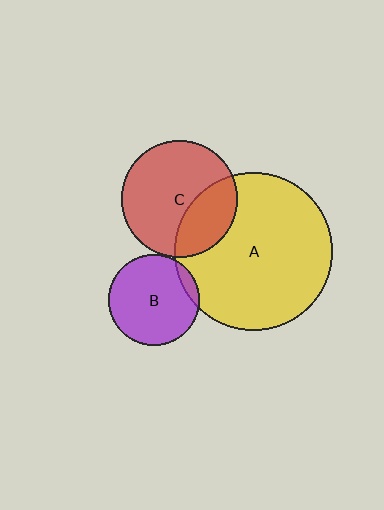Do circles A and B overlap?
Yes.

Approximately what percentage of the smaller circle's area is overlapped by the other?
Approximately 10%.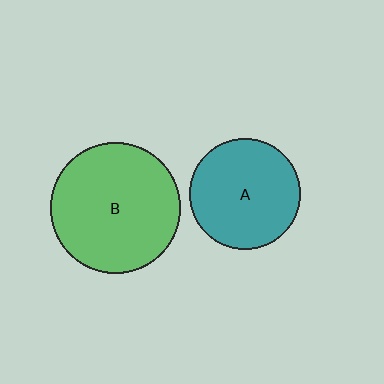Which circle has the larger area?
Circle B (green).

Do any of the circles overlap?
No, none of the circles overlap.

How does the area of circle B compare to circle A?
Approximately 1.4 times.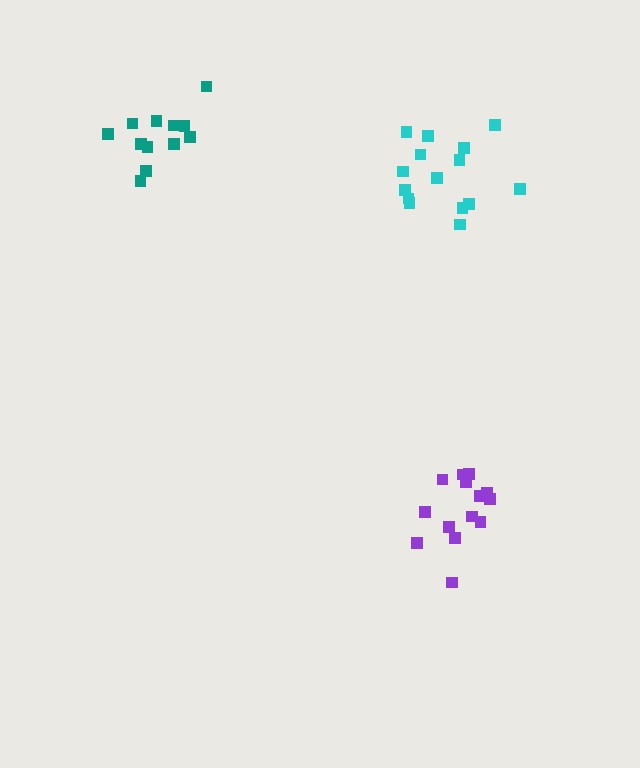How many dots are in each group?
Group 1: 15 dots, Group 2: 14 dots, Group 3: 12 dots (41 total).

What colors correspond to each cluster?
The clusters are colored: cyan, purple, teal.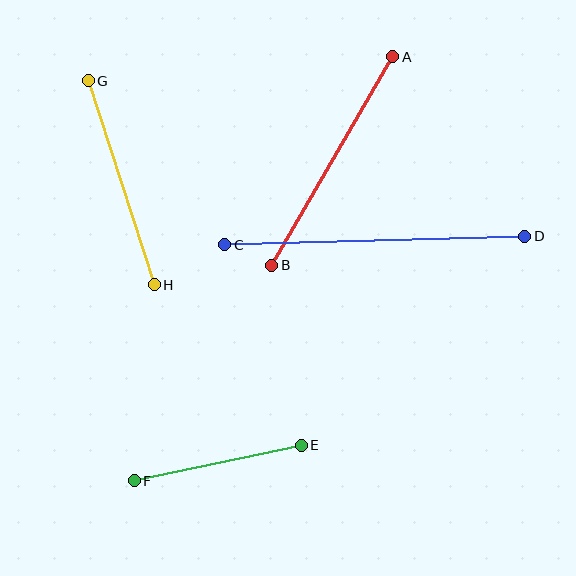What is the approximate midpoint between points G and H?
The midpoint is at approximately (121, 183) pixels.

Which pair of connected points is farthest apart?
Points C and D are farthest apart.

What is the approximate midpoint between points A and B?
The midpoint is at approximately (332, 161) pixels.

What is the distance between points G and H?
The distance is approximately 214 pixels.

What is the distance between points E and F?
The distance is approximately 171 pixels.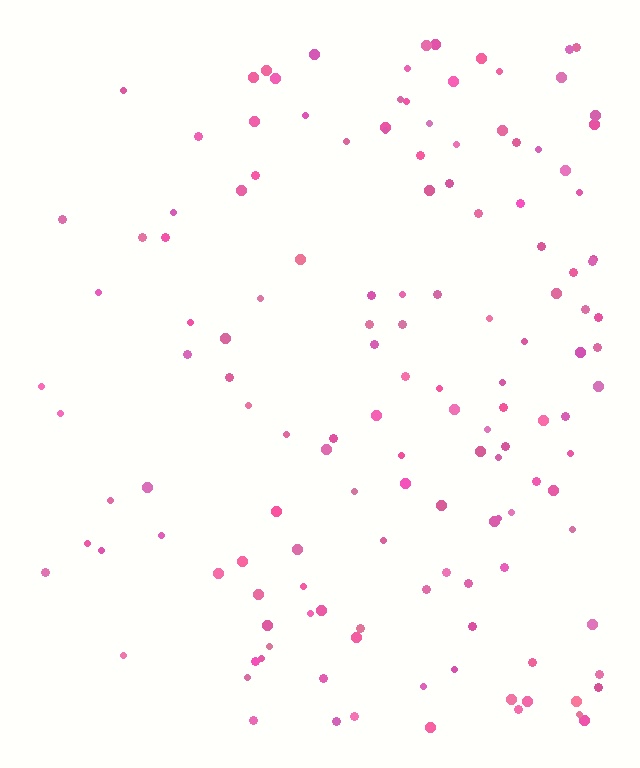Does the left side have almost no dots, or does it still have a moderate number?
Still a moderate number, just noticeably fewer than the right.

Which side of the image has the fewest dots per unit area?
The left.